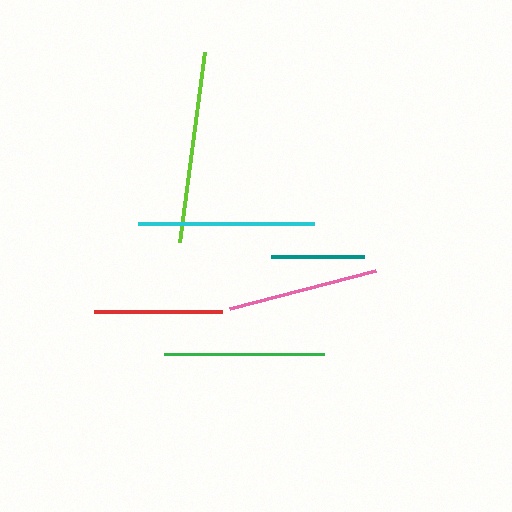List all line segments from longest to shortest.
From longest to shortest: lime, cyan, green, pink, red, teal.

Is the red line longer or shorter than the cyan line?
The cyan line is longer than the red line.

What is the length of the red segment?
The red segment is approximately 128 pixels long.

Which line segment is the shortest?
The teal line is the shortest at approximately 93 pixels.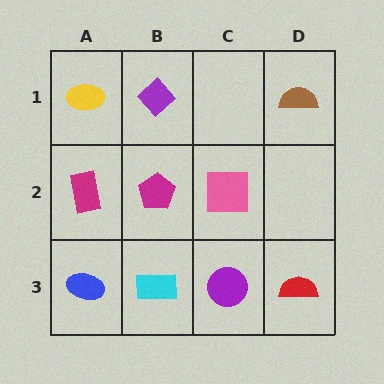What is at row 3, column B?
A cyan rectangle.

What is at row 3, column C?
A purple circle.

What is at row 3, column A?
A blue ellipse.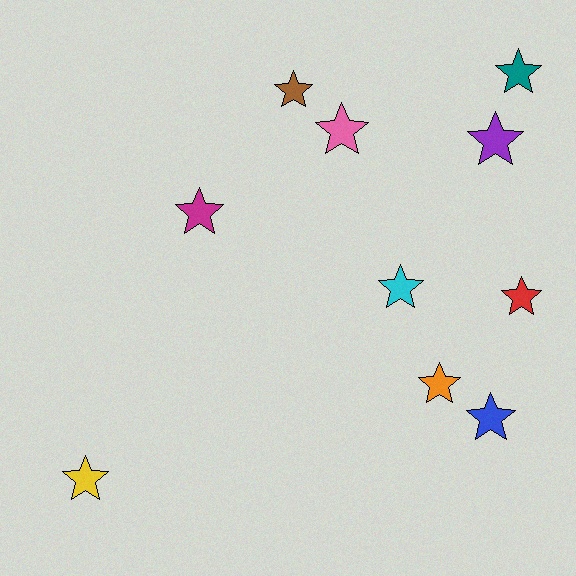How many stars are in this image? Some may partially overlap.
There are 10 stars.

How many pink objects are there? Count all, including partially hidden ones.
There is 1 pink object.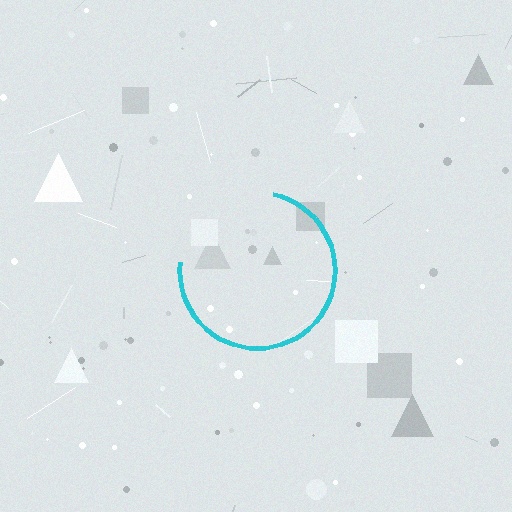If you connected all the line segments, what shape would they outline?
They would outline a circle.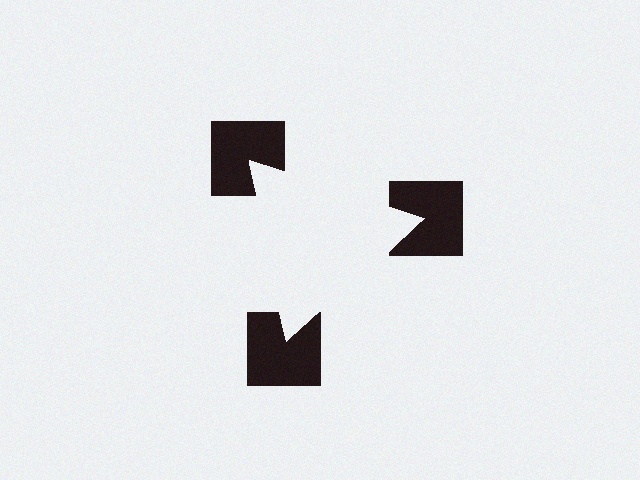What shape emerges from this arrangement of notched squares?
An illusory triangle — its edges are inferred from the aligned wedge cuts in the notched squares, not physically drawn.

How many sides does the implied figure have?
3 sides.